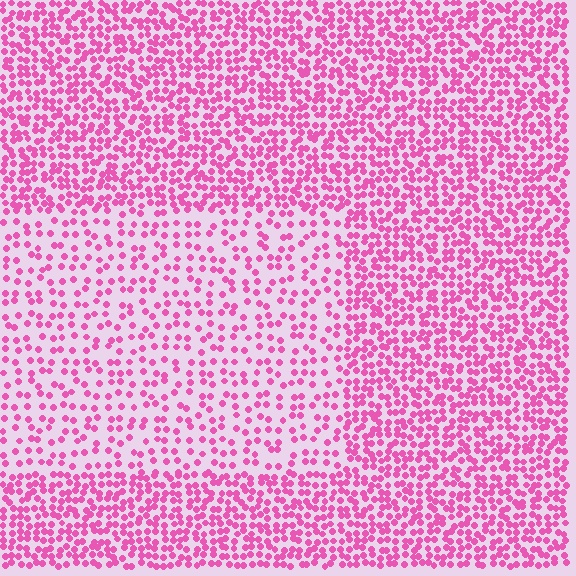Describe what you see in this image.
The image contains small pink elements arranged at two different densities. A rectangle-shaped region is visible where the elements are less densely packed than the surrounding area.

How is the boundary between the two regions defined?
The boundary is defined by a change in element density (approximately 2.0x ratio). All elements are the same color, size, and shape.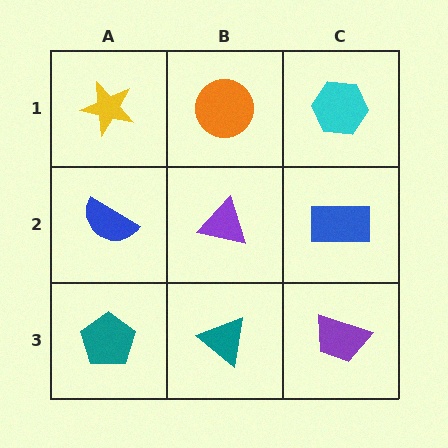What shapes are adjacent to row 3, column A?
A blue semicircle (row 2, column A), a teal triangle (row 3, column B).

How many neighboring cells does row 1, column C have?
2.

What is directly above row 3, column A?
A blue semicircle.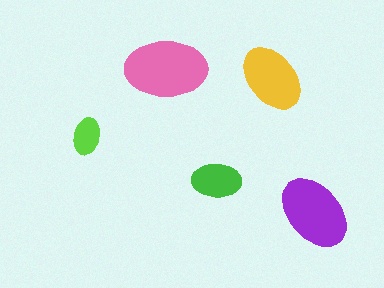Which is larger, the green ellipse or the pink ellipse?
The pink one.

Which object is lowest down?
The purple ellipse is bottommost.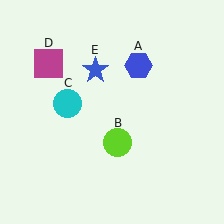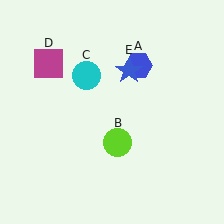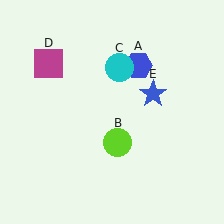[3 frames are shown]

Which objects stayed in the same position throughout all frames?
Blue hexagon (object A) and lime circle (object B) and magenta square (object D) remained stationary.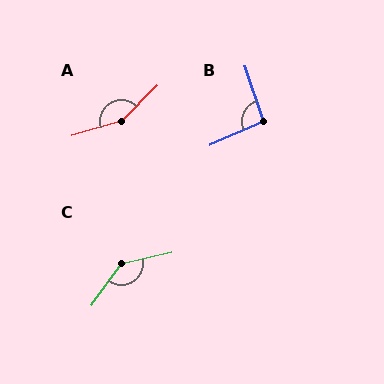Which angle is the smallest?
B, at approximately 94 degrees.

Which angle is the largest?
A, at approximately 152 degrees.